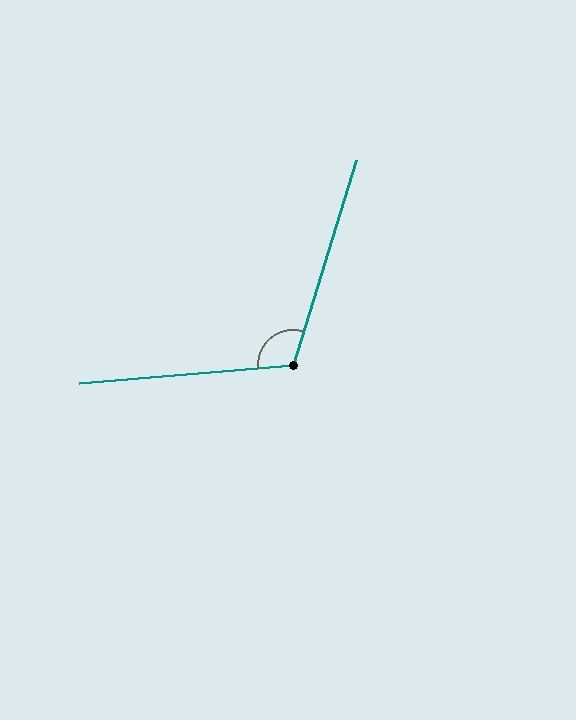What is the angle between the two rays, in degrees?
Approximately 112 degrees.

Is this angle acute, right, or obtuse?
It is obtuse.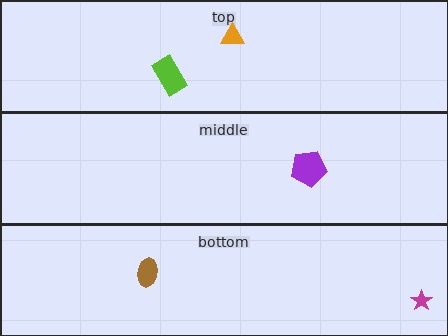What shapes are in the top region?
The orange triangle, the lime rectangle.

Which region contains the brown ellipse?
The bottom region.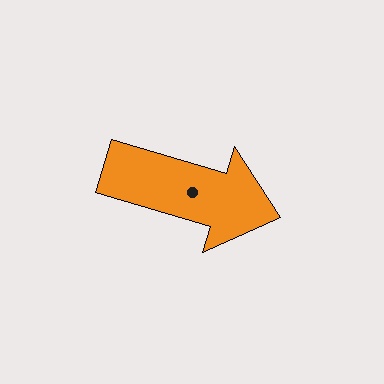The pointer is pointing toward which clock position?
Roughly 4 o'clock.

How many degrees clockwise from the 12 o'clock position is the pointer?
Approximately 106 degrees.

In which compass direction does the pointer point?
East.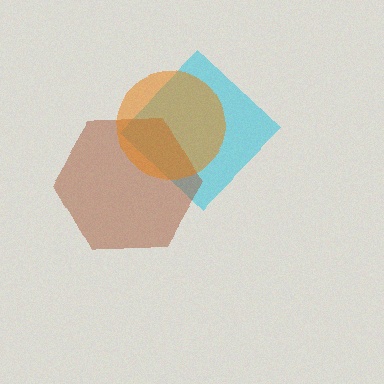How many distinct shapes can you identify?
There are 3 distinct shapes: a cyan diamond, a brown hexagon, an orange circle.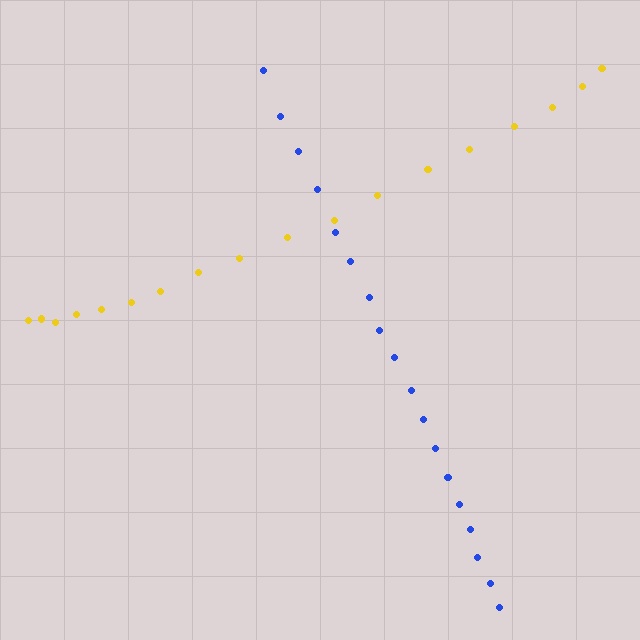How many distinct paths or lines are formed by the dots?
There are 2 distinct paths.